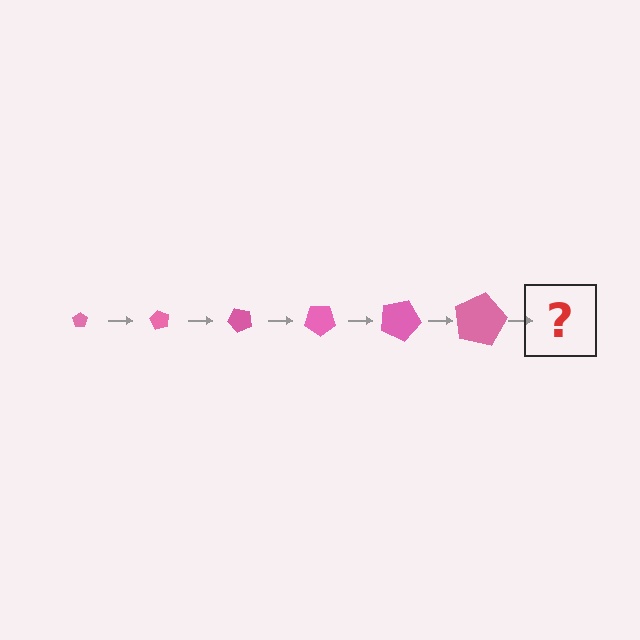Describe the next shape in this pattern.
It should be a pentagon, larger than the previous one and rotated 360 degrees from the start.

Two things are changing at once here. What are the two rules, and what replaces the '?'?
The two rules are that the pentagon grows larger each step and it rotates 60 degrees each step. The '?' should be a pentagon, larger than the previous one and rotated 360 degrees from the start.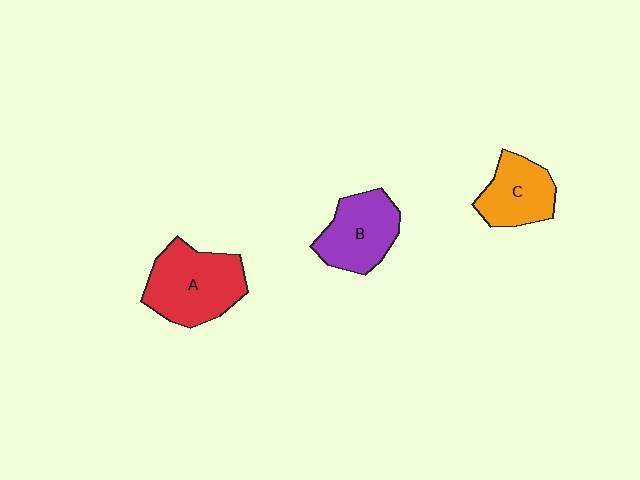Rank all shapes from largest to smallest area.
From largest to smallest: A (red), B (purple), C (orange).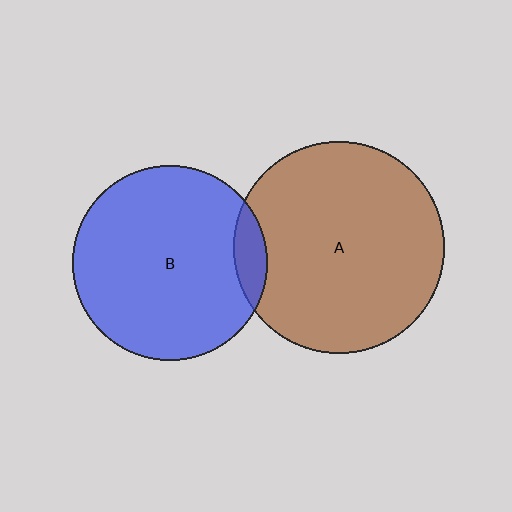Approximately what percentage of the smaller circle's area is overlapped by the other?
Approximately 10%.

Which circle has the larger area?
Circle A (brown).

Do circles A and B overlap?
Yes.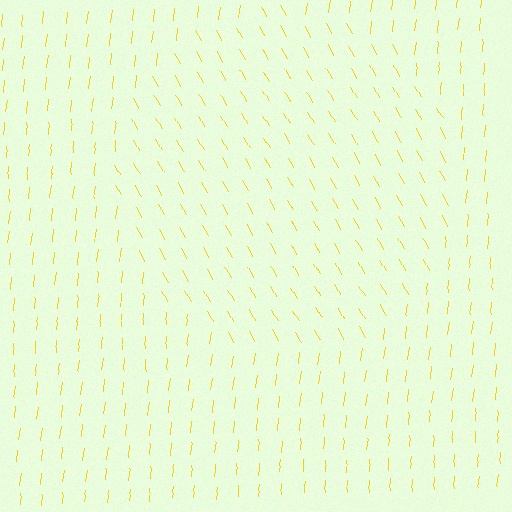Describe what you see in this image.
The image is filled with small yellow line segments. A circle region in the image has lines oriented differently from the surrounding lines, creating a visible texture boundary.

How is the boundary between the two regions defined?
The boundary is defined purely by a change in line orientation (approximately 35 degrees difference). All lines are the same color and thickness.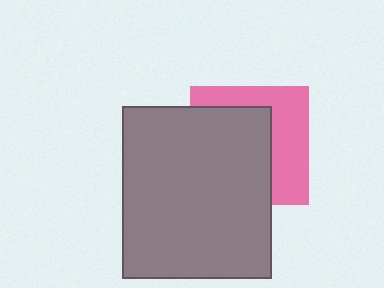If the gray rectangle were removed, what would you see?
You would see the complete pink square.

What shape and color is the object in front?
The object in front is a gray rectangle.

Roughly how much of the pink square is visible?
A small part of it is visible (roughly 43%).